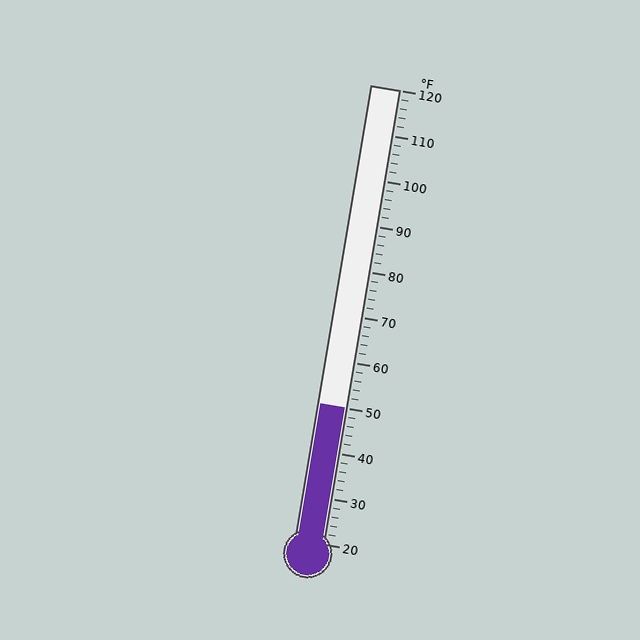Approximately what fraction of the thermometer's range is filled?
The thermometer is filled to approximately 30% of its range.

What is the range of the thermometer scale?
The thermometer scale ranges from 20°F to 120°F.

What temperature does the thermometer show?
The thermometer shows approximately 50°F.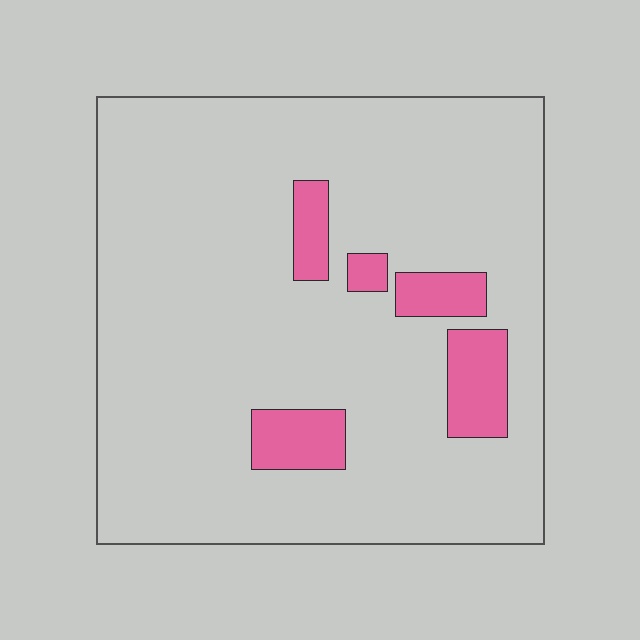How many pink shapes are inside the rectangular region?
5.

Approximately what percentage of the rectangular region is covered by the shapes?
Approximately 10%.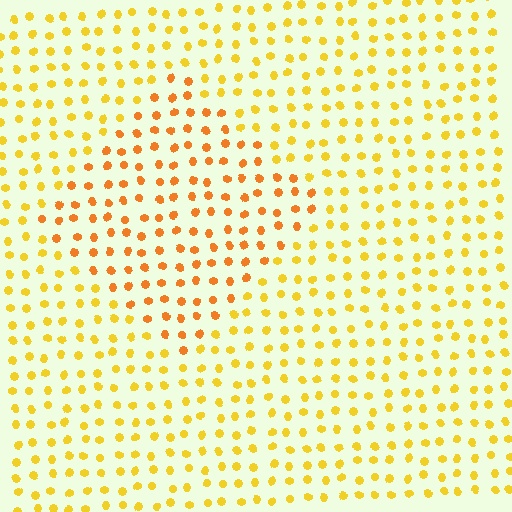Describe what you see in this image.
The image is filled with small yellow elements in a uniform arrangement. A diamond-shaped region is visible where the elements are tinted to a slightly different hue, forming a subtle color boundary.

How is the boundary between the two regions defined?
The boundary is defined purely by a slight shift in hue (about 25 degrees). Spacing, size, and orientation are identical on both sides.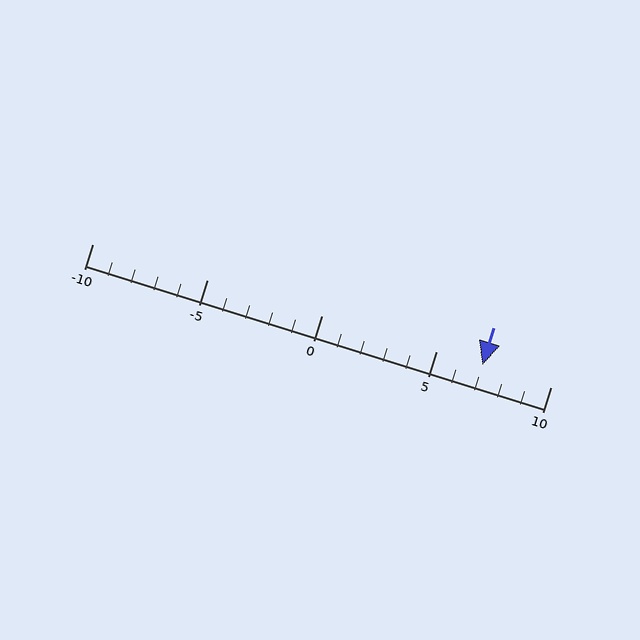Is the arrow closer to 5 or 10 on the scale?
The arrow is closer to 5.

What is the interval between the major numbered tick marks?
The major tick marks are spaced 5 units apart.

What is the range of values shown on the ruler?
The ruler shows values from -10 to 10.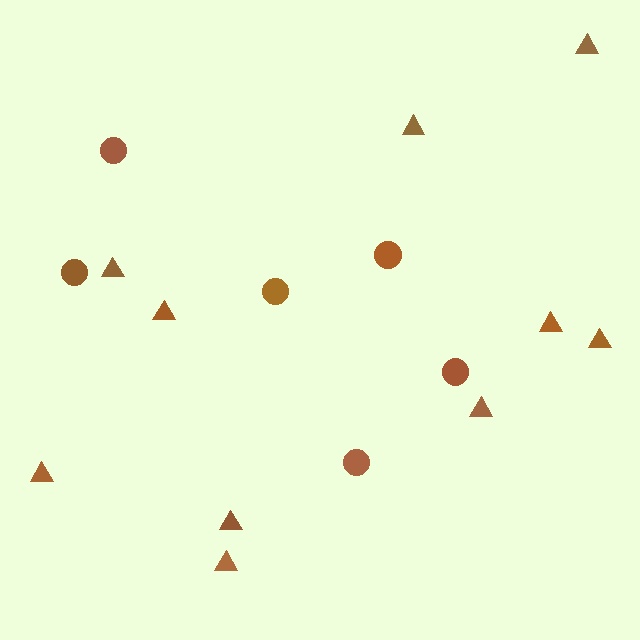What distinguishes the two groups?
There are 2 groups: one group of circles (6) and one group of triangles (10).